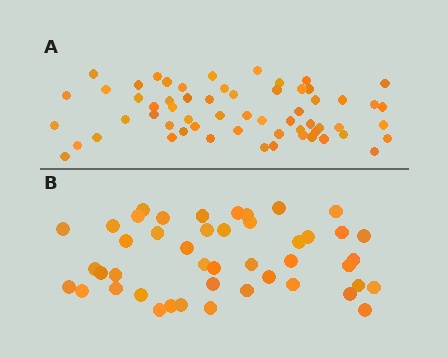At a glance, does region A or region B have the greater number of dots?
Region A (the top region) has more dots.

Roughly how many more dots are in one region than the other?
Region A has approximately 15 more dots than region B.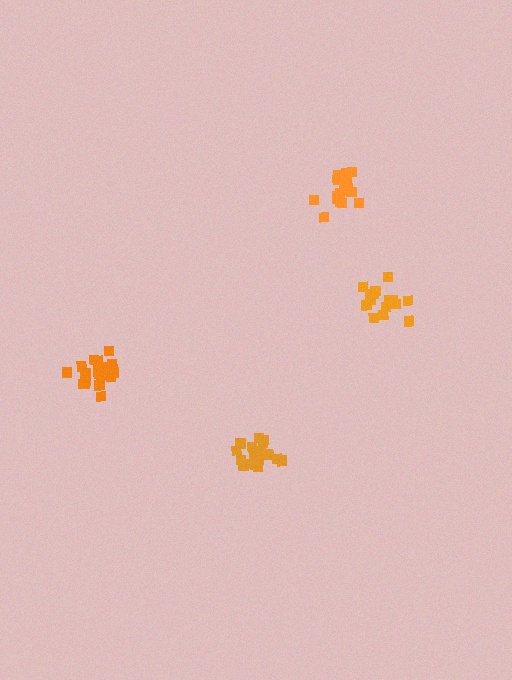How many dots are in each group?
Group 1: 19 dots, Group 2: 15 dots, Group 3: 19 dots, Group 4: 17 dots (70 total).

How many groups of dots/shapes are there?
There are 4 groups.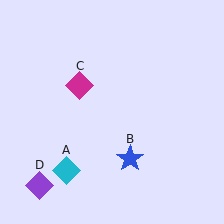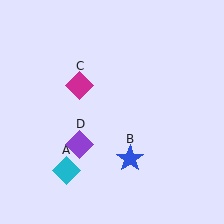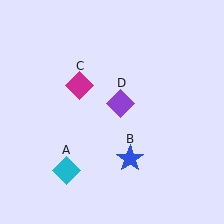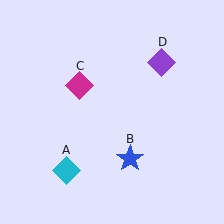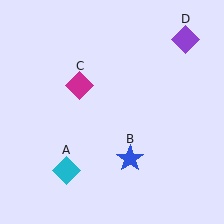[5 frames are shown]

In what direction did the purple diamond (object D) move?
The purple diamond (object D) moved up and to the right.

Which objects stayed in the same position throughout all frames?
Cyan diamond (object A) and blue star (object B) and magenta diamond (object C) remained stationary.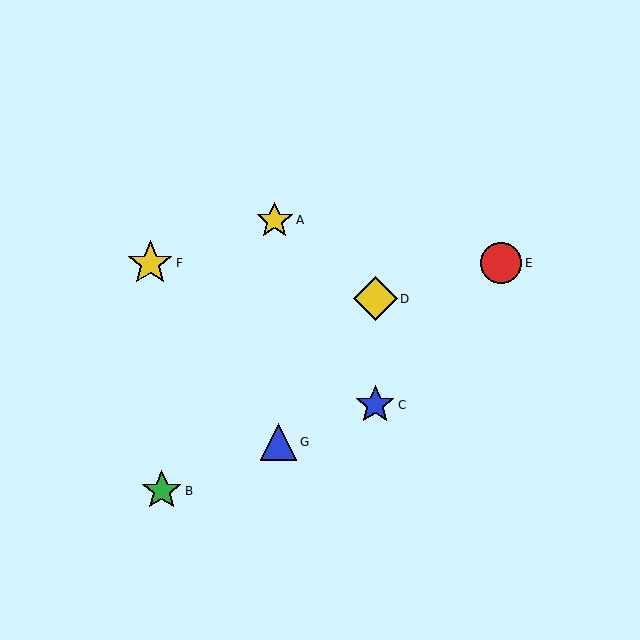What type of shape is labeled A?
Shape A is a yellow star.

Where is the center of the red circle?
The center of the red circle is at (501, 263).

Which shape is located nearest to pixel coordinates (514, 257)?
The red circle (labeled E) at (501, 263) is nearest to that location.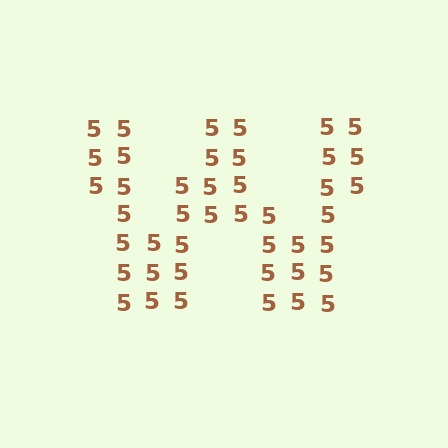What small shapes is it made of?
It is made of small digit 5's.